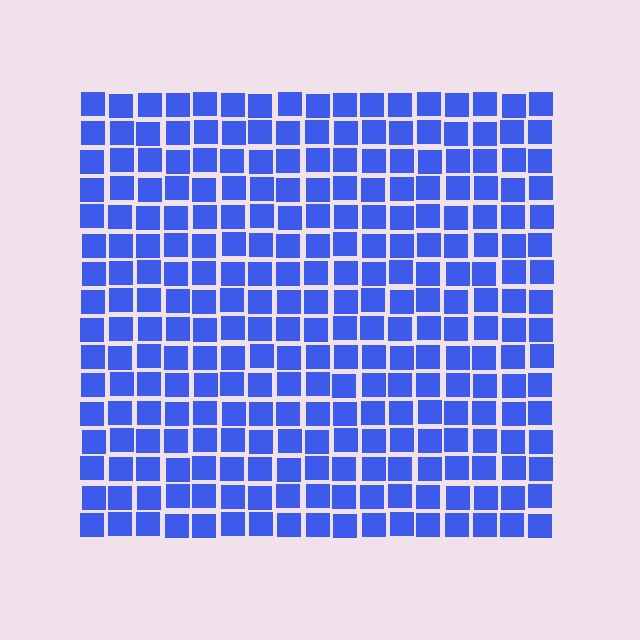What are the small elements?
The small elements are squares.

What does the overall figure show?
The overall figure shows a square.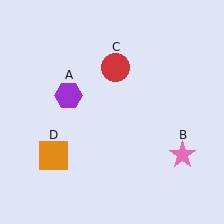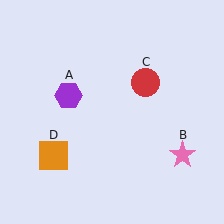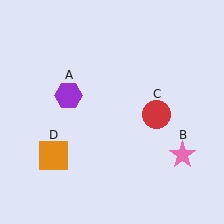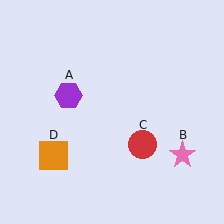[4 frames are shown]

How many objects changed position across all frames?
1 object changed position: red circle (object C).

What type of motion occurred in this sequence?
The red circle (object C) rotated clockwise around the center of the scene.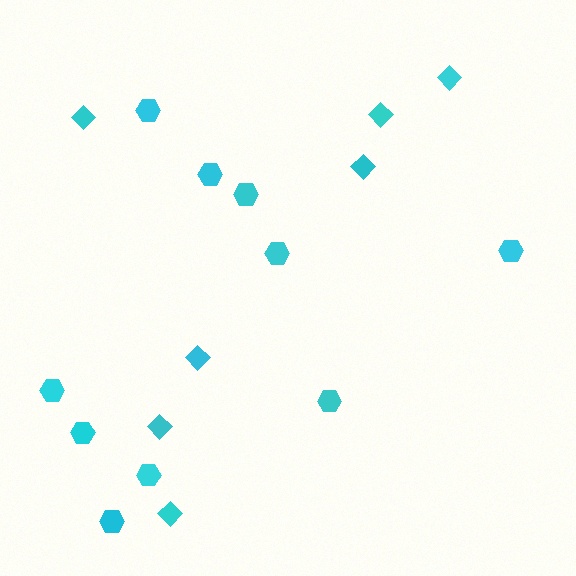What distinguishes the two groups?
There are 2 groups: one group of diamonds (7) and one group of hexagons (10).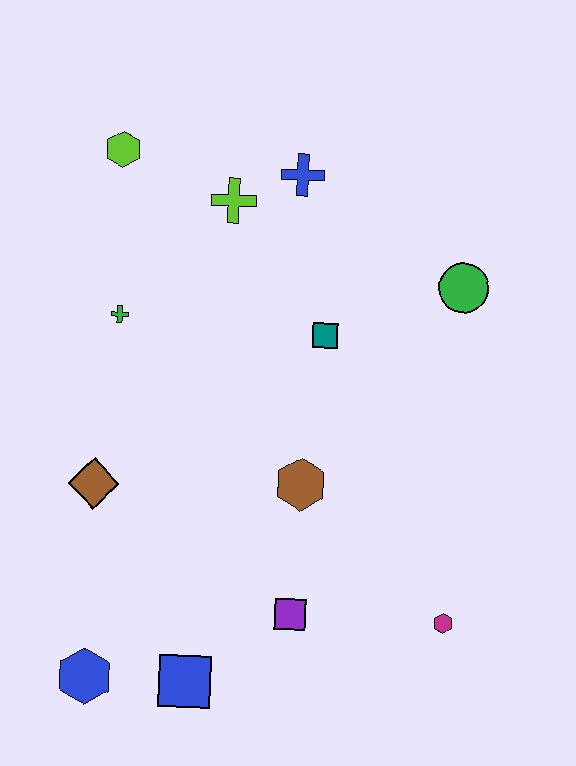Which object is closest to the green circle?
The teal square is closest to the green circle.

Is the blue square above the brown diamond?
No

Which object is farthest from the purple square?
The lime hexagon is farthest from the purple square.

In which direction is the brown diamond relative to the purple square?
The brown diamond is to the left of the purple square.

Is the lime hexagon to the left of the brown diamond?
No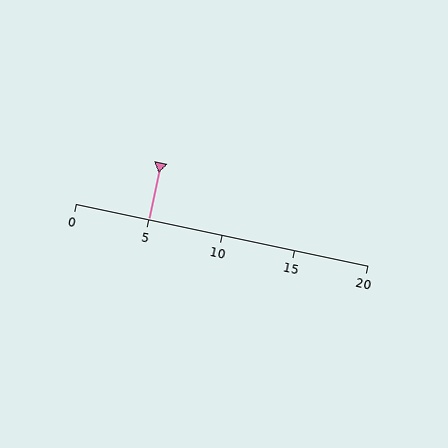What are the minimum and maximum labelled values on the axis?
The axis runs from 0 to 20.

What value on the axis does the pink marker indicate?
The marker indicates approximately 5.